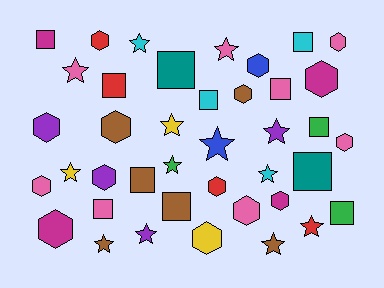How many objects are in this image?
There are 40 objects.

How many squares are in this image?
There are 12 squares.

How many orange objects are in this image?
There are no orange objects.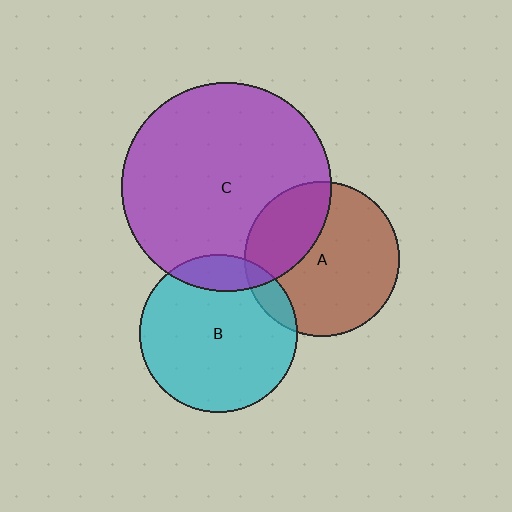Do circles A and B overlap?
Yes.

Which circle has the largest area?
Circle C (purple).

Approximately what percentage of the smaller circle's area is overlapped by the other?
Approximately 10%.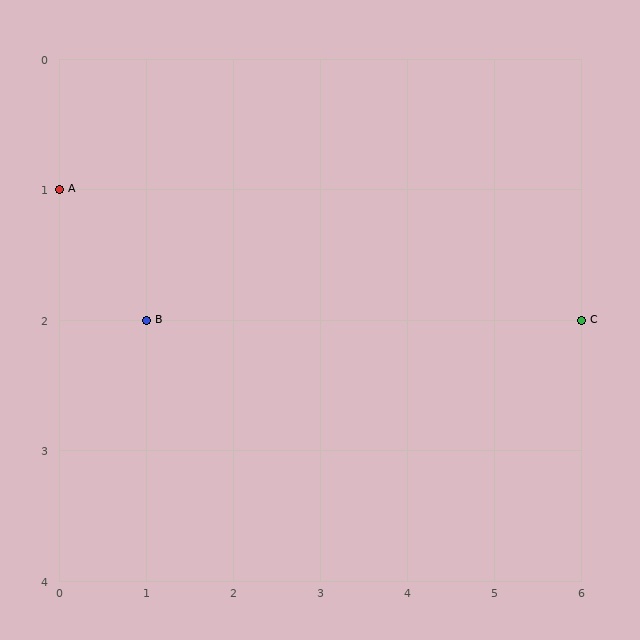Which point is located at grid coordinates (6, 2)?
Point C is at (6, 2).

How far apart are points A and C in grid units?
Points A and C are 6 columns and 1 row apart (about 6.1 grid units diagonally).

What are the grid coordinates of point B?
Point B is at grid coordinates (1, 2).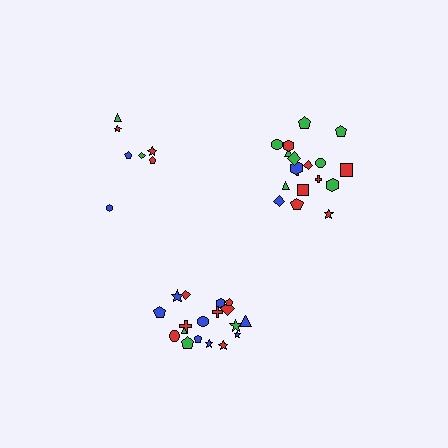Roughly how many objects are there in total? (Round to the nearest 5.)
Roughly 45 objects in total.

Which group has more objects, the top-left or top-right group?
The top-right group.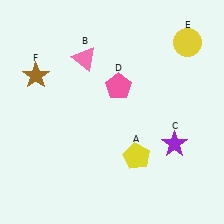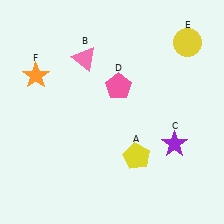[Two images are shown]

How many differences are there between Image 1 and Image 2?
There is 1 difference between the two images.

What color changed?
The star (F) changed from brown in Image 1 to orange in Image 2.